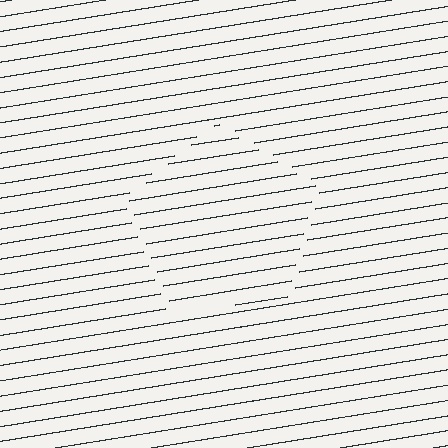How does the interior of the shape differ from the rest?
The interior of the shape contains the same grating, shifted by half a period — the contour is defined by the phase discontinuity where line-ends from the inner and outer gratings abut.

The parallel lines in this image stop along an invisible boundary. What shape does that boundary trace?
An illusory pentagon. The interior of the shape contains the same grating, shifted by half a period — the contour is defined by the phase discontinuity where line-ends from the inner and outer gratings abut.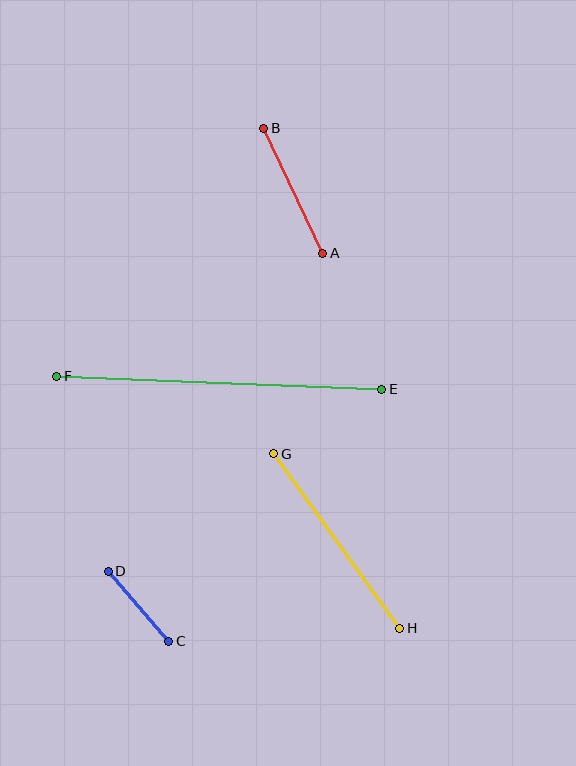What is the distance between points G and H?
The distance is approximately 215 pixels.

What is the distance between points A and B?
The distance is approximately 138 pixels.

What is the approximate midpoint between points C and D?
The midpoint is at approximately (138, 606) pixels.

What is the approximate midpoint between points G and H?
The midpoint is at approximately (337, 541) pixels.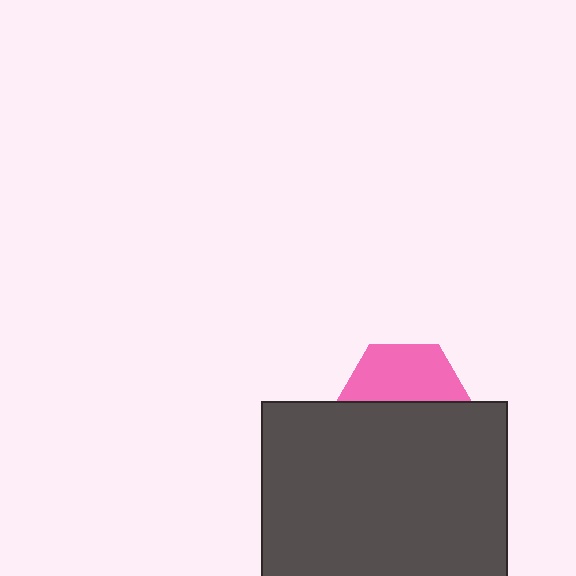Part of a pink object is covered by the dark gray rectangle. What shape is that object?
It is a hexagon.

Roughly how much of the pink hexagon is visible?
About half of it is visible (roughly 48%).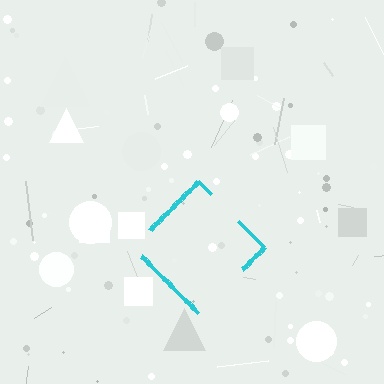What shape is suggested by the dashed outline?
The dashed outline suggests a diamond.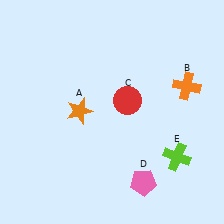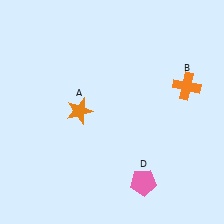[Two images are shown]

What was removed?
The red circle (C), the lime cross (E) were removed in Image 2.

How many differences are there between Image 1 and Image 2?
There are 2 differences between the two images.